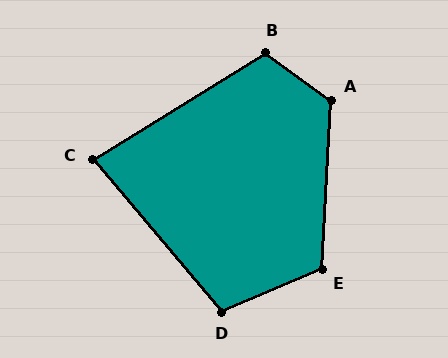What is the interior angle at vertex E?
Approximately 116 degrees (obtuse).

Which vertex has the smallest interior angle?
C, at approximately 82 degrees.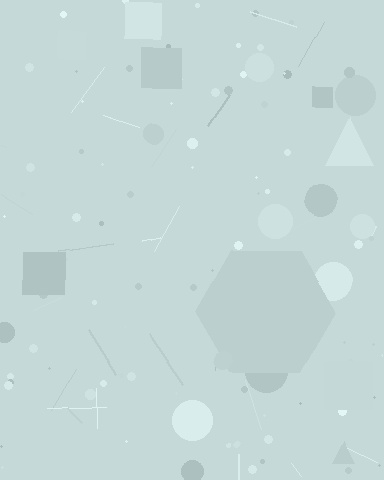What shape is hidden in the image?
A hexagon is hidden in the image.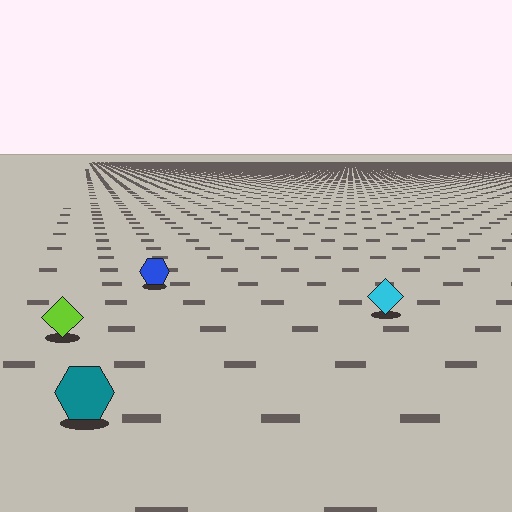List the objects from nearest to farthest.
From nearest to farthest: the teal hexagon, the lime diamond, the cyan diamond, the blue hexagon.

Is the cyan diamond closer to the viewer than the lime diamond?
No. The lime diamond is closer — you can tell from the texture gradient: the ground texture is coarser near it.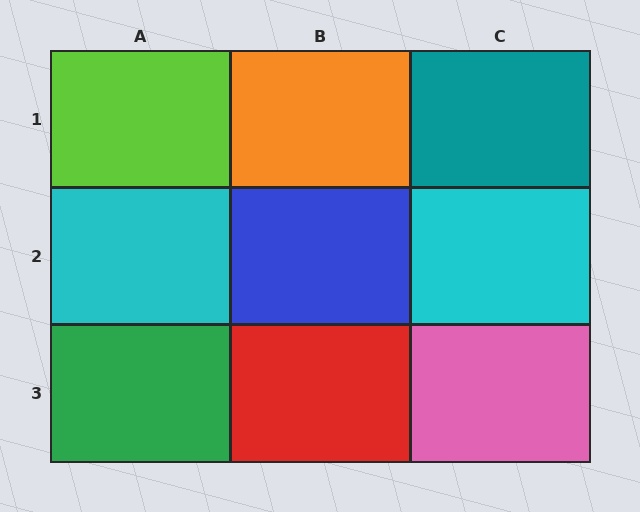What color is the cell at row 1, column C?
Teal.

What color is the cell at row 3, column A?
Green.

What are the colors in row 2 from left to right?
Cyan, blue, cyan.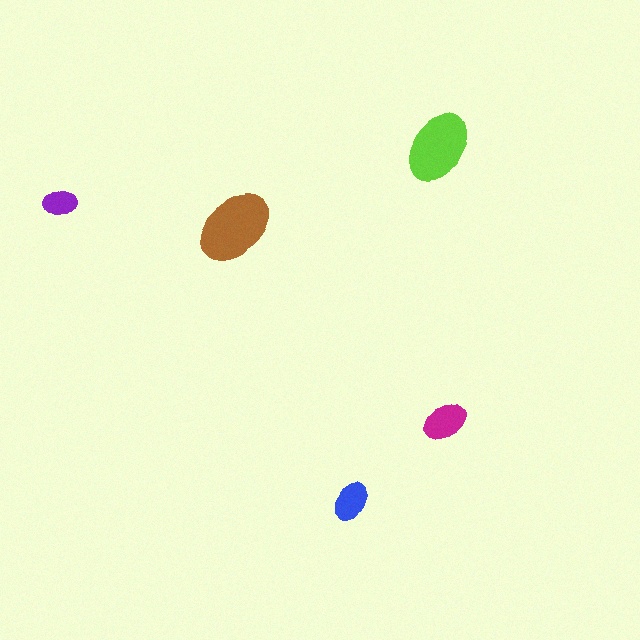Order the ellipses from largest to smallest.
the brown one, the lime one, the magenta one, the blue one, the purple one.